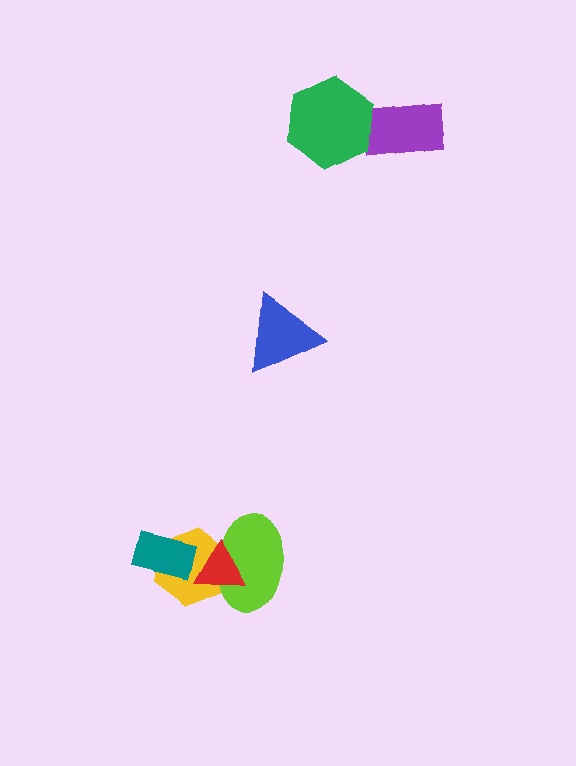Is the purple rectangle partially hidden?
Yes, it is partially covered by another shape.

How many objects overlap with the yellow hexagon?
3 objects overlap with the yellow hexagon.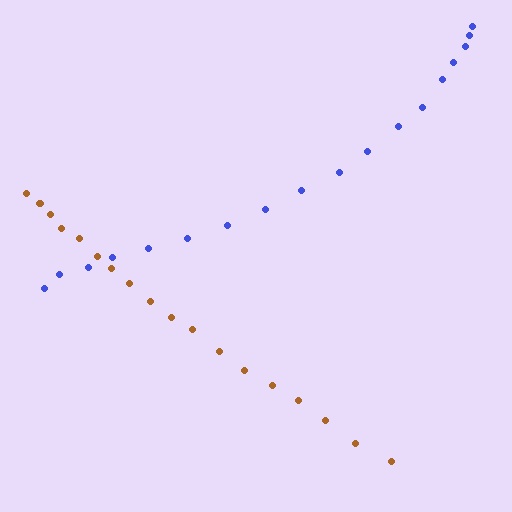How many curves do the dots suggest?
There are 2 distinct paths.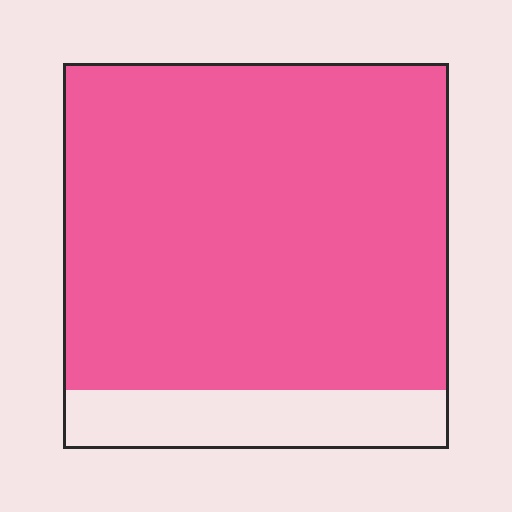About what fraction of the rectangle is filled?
About five sixths (5/6).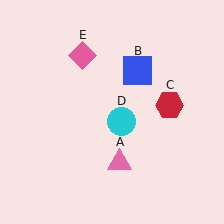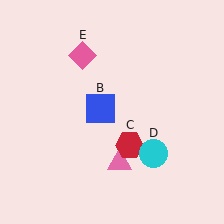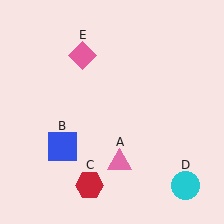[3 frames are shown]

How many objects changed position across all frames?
3 objects changed position: blue square (object B), red hexagon (object C), cyan circle (object D).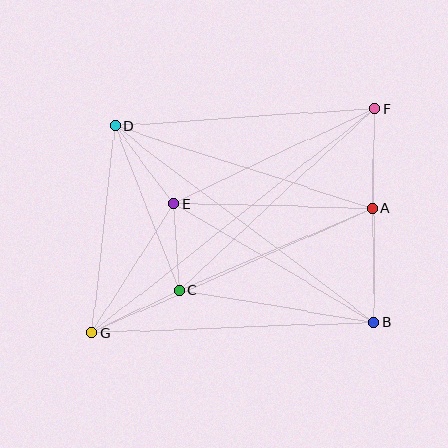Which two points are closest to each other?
Points C and E are closest to each other.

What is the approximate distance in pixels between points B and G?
The distance between B and G is approximately 282 pixels.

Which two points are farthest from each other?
Points F and G are farthest from each other.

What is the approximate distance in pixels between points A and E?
The distance between A and E is approximately 198 pixels.